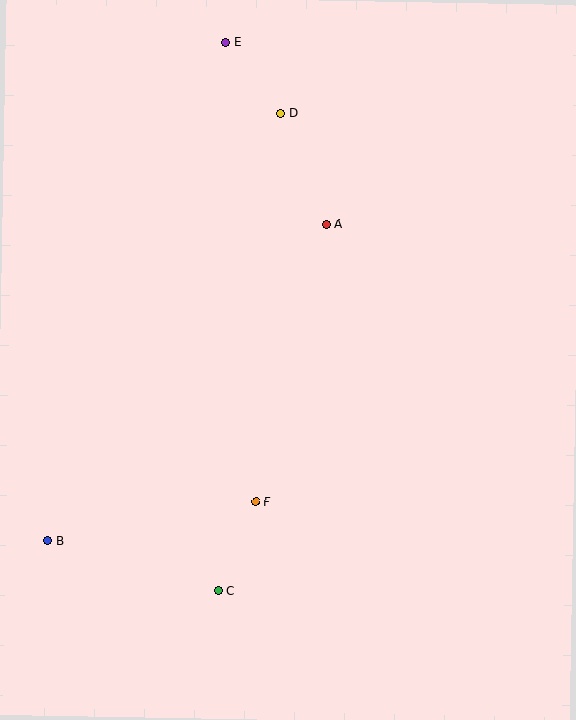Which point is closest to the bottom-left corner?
Point B is closest to the bottom-left corner.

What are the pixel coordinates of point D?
Point D is at (281, 113).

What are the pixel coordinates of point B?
Point B is at (48, 541).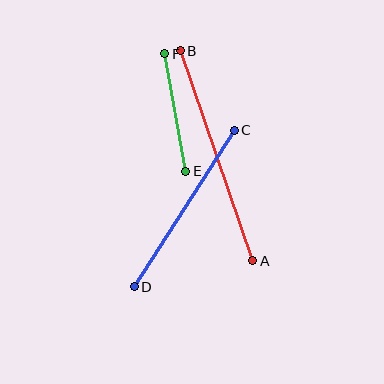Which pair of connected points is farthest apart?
Points A and B are farthest apart.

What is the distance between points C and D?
The distance is approximately 186 pixels.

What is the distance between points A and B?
The distance is approximately 222 pixels.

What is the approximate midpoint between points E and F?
The midpoint is at approximately (175, 112) pixels.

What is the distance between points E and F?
The distance is approximately 119 pixels.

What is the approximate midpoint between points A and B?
The midpoint is at approximately (216, 156) pixels.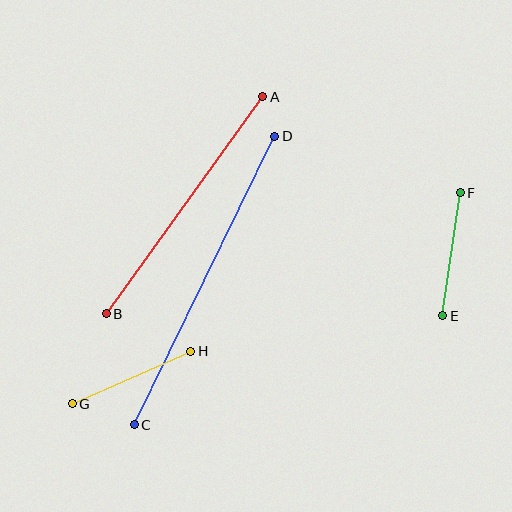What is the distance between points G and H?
The distance is approximately 129 pixels.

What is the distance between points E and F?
The distance is approximately 124 pixels.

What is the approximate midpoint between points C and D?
The midpoint is at approximately (204, 281) pixels.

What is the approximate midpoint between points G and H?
The midpoint is at approximately (132, 377) pixels.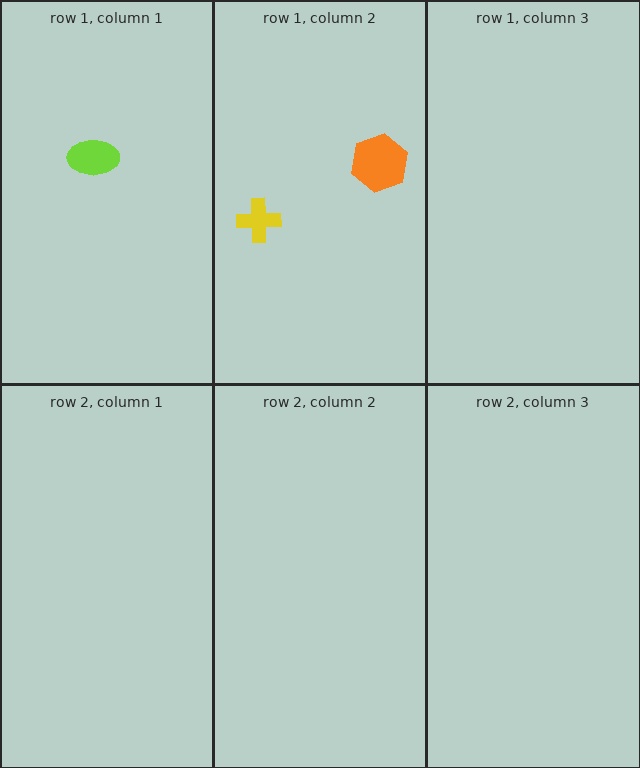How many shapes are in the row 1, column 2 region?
2.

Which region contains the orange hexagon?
The row 1, column 2 region.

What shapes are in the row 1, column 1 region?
The lime ellipse.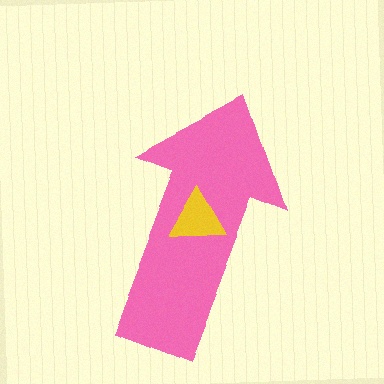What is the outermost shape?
The pink arrow.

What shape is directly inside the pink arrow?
The yellow triangle.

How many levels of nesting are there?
2.